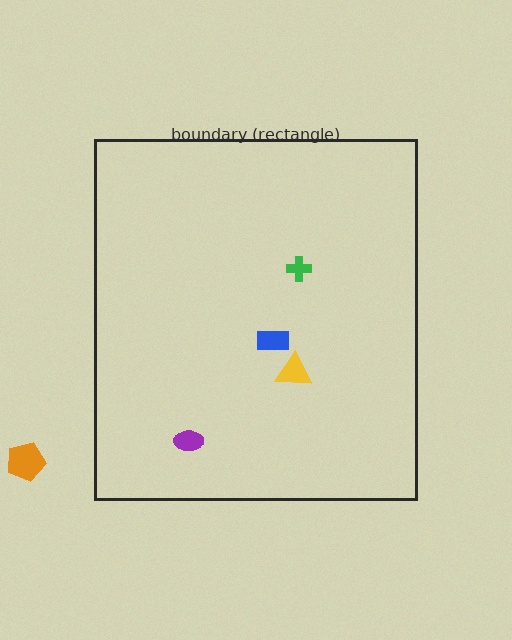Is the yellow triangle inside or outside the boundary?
Inside.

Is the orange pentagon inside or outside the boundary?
Outside.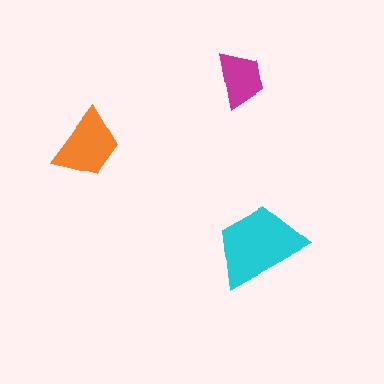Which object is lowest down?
The cyan trapezoid is bottommost.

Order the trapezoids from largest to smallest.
the cyan one, the orange one, the magenta one.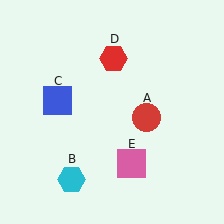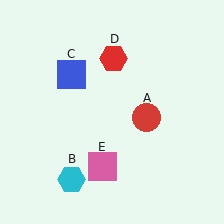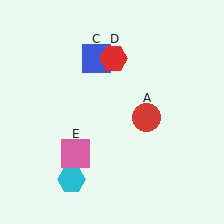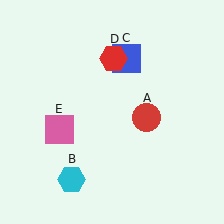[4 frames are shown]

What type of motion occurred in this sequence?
The blue square (object C), pink square (object E) rotated clockwise around the center of the scene.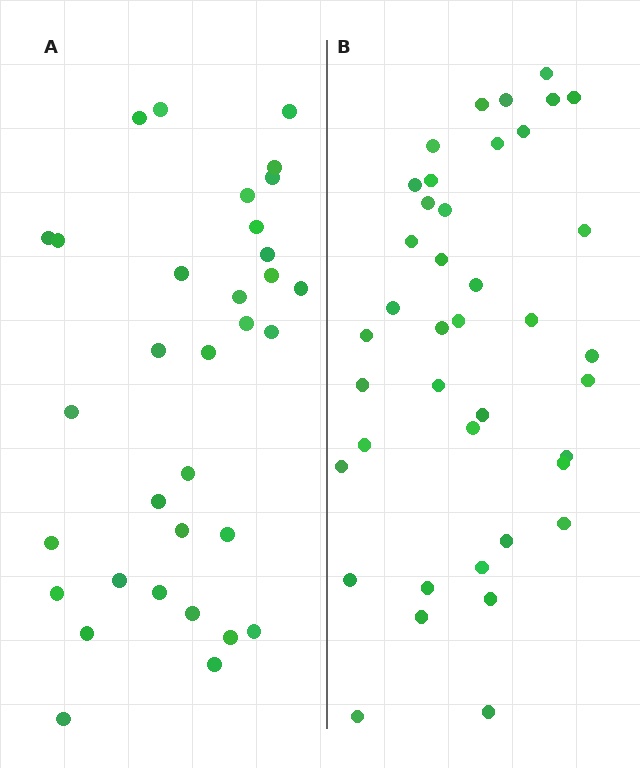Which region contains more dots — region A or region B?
Region B (the right region) has more dots.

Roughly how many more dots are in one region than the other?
Region B has roughly 8 or so more dots than region A.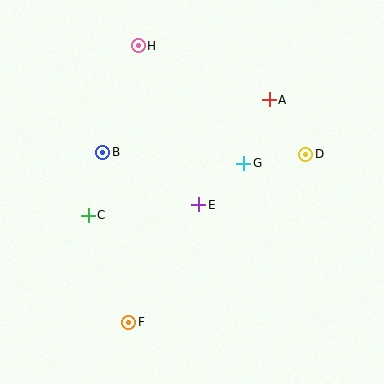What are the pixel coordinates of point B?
Point B is at (103, 152).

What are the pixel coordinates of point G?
Point G is at (244, 163).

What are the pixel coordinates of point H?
Point H is at (138, 46).